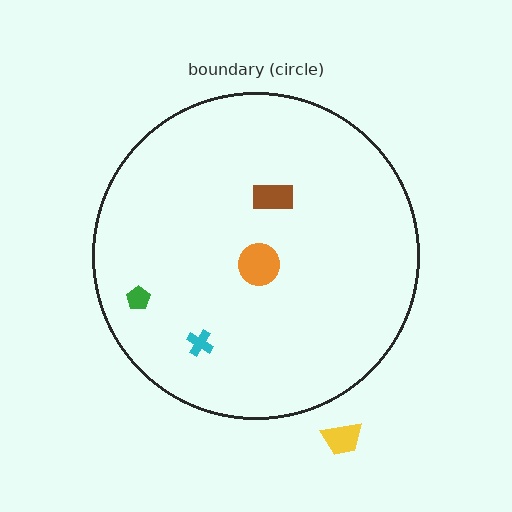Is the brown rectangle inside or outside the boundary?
Inside.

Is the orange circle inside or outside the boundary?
Inside.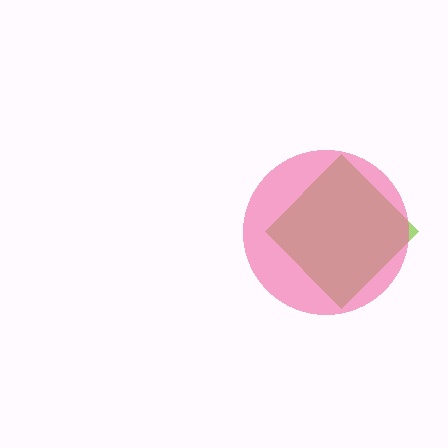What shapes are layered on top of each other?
The layered shapes are: a lime diamond, a pink circle.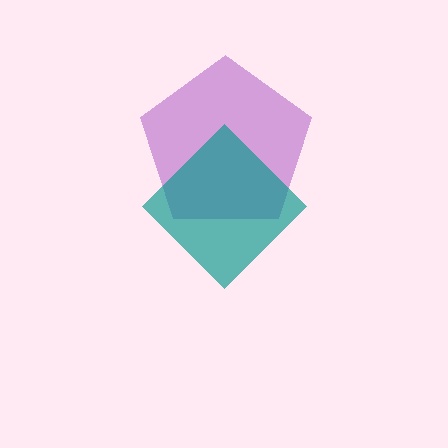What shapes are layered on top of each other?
The layered shapes are: a purple pentagon, a teal diamond.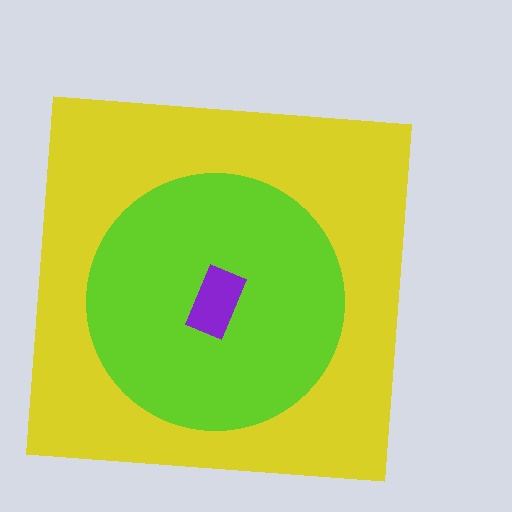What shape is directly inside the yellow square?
The lime circle.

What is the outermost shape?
The yellow square.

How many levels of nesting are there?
3.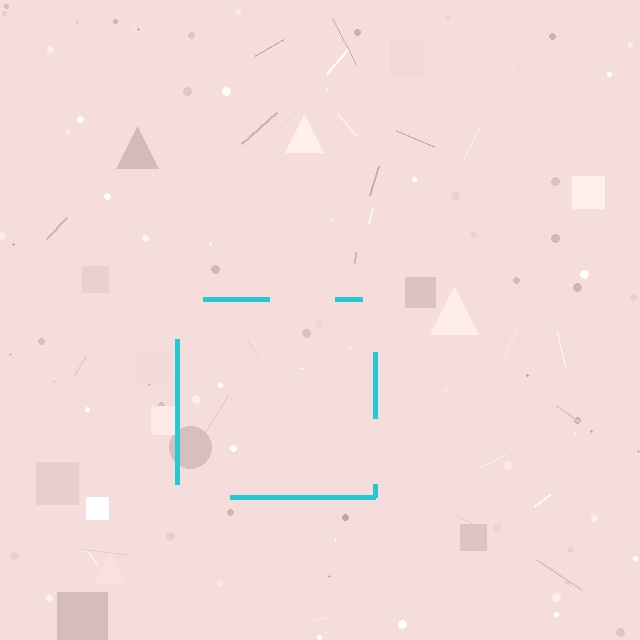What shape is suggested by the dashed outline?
The dashed outline suggests a square.